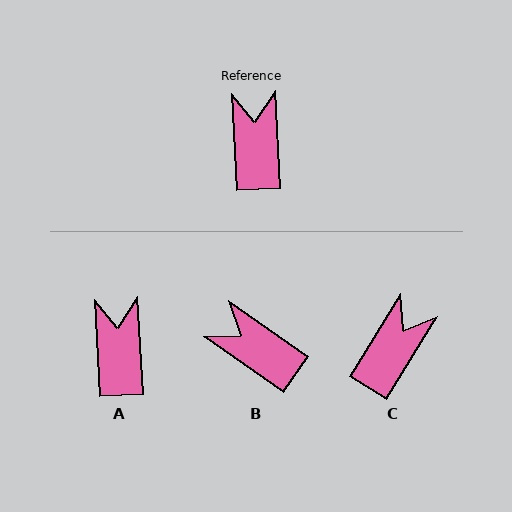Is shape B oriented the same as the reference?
No, it is off by about 52 degrees.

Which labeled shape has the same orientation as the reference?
A.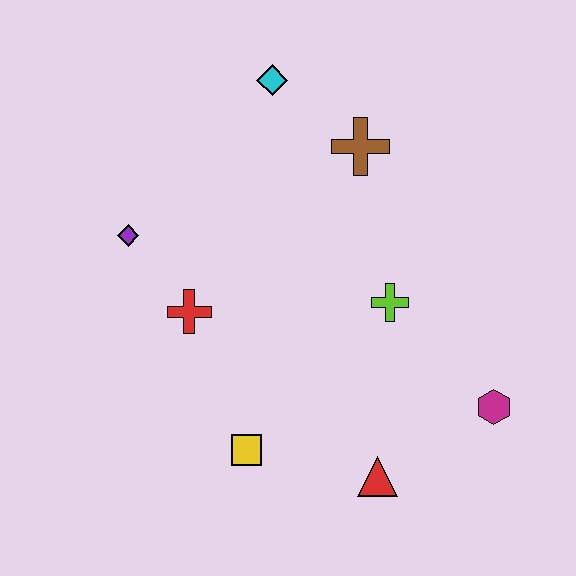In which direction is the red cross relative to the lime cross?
The red cross is to the left of the lime cross.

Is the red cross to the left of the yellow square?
Yes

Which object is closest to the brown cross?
The cyan diamond is closest to the brown cross.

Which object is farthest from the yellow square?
The cyan diamond is farthest from the yellow square.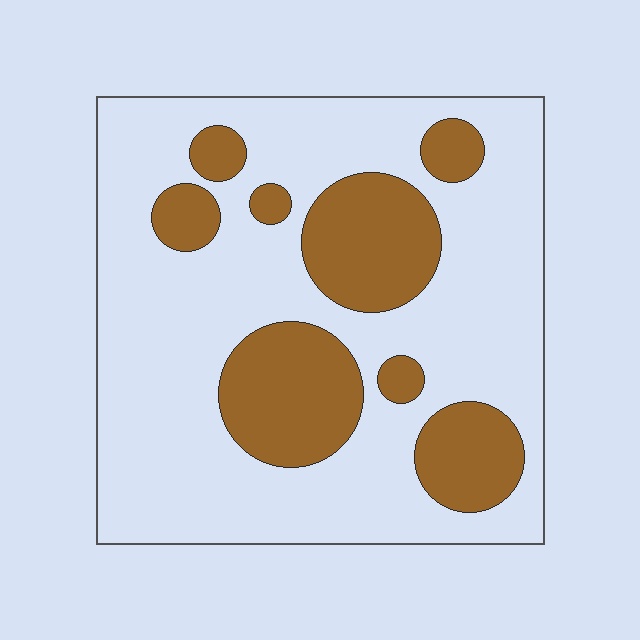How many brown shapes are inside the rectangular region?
8.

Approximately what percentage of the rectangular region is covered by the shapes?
Approximately 25%.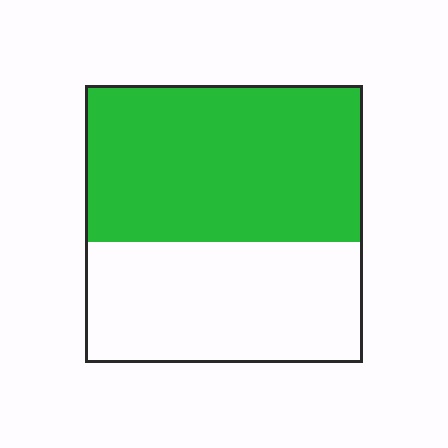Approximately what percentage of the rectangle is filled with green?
Approximately 55%.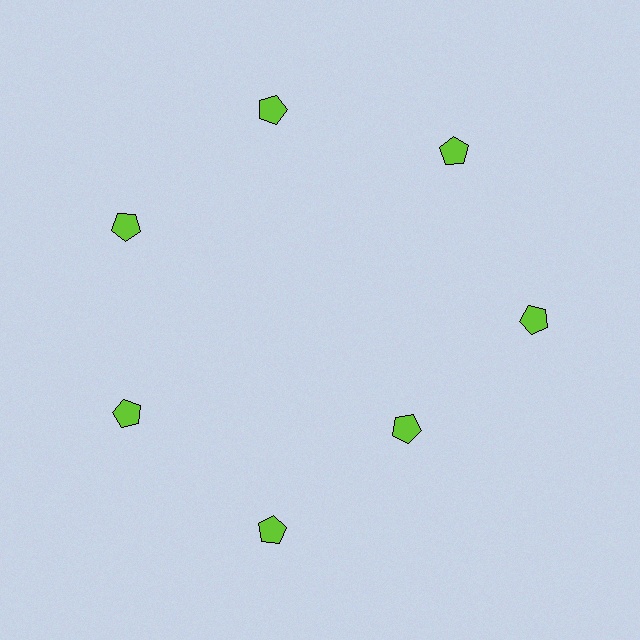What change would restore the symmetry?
The symmetry would be restored by moving it outward, back onto the ring so that all 7 pentagons sit at equal angles and equal distance from the center.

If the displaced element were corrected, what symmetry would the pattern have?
It would have 7-fold rotational symmetry — the pattern would map onto itself every 51 degrees.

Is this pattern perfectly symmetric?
No. The 7 lime pentagons are arranged in a ring, but one element near the 5 o'clock position is pulled inward toward the center, breaking the 7-fold rotational symmetry.